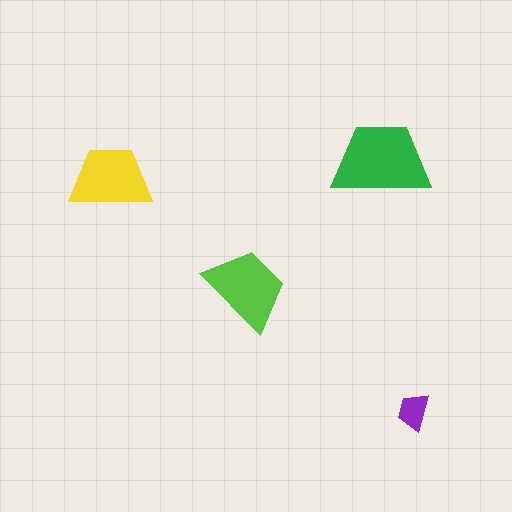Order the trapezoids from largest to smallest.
the green one, the lime one, the yellow one, the purple one.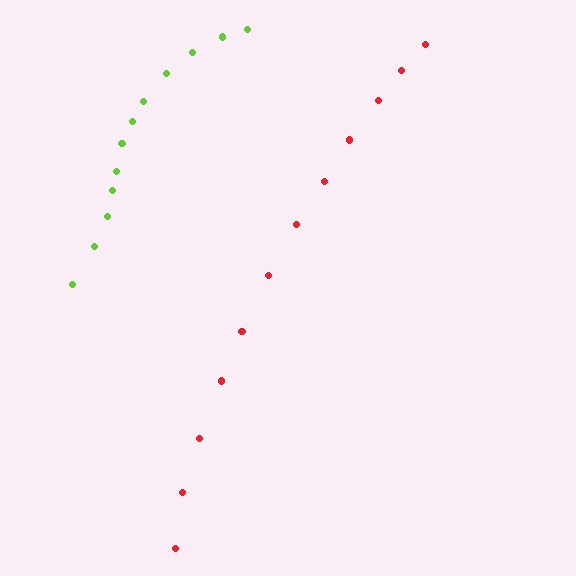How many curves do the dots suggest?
There are 2 distinct paths.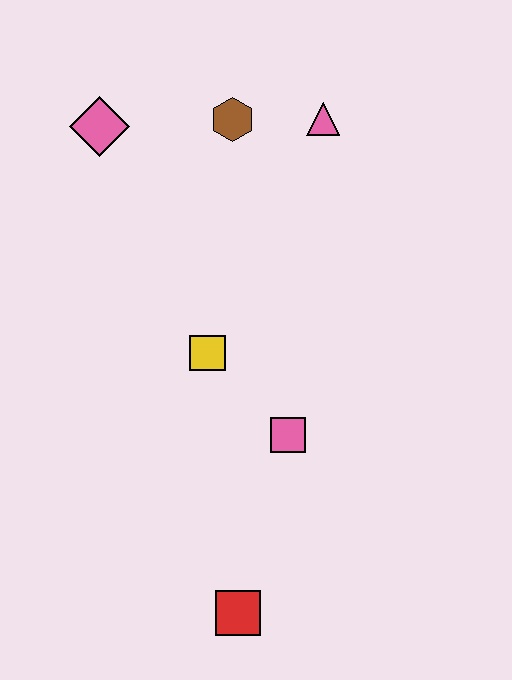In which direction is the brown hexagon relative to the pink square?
The brown hexagon is above the pink square.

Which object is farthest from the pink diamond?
The red square is farthest from the pink diamond.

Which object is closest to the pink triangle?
The brown hexagon is closest to the pink triangle.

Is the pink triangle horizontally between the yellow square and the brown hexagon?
No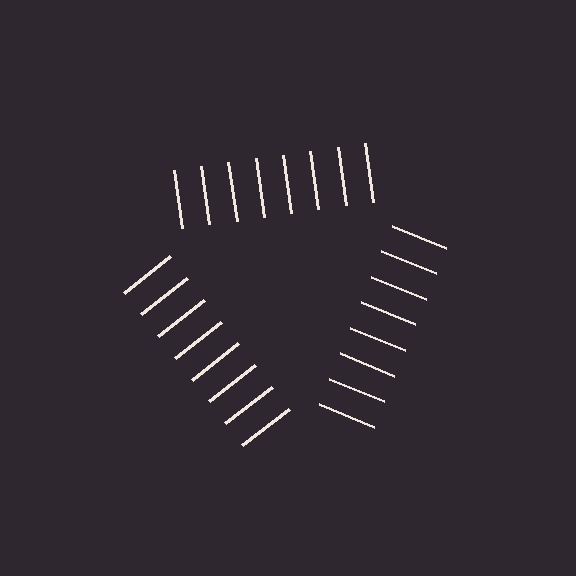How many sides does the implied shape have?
3 sides — the line-ends trace a triangle.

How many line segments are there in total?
24 — 8 along each of the 3 edges.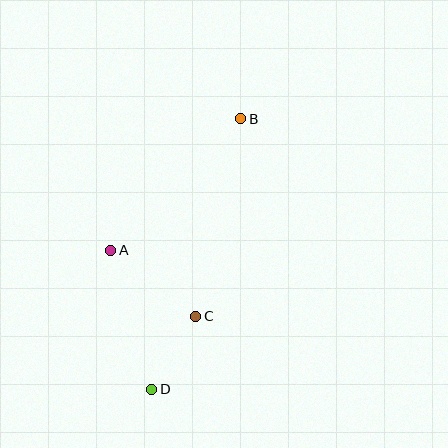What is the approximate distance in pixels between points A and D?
The distance between A and D is approximately 145 pixels.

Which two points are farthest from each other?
Points B and D are farthest from each other.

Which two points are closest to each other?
Points C and D are closest to each other.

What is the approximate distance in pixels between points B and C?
The distance between B and C is approximately 202 pixels.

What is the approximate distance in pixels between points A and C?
The distance between A and C is approximately 108 pixels.